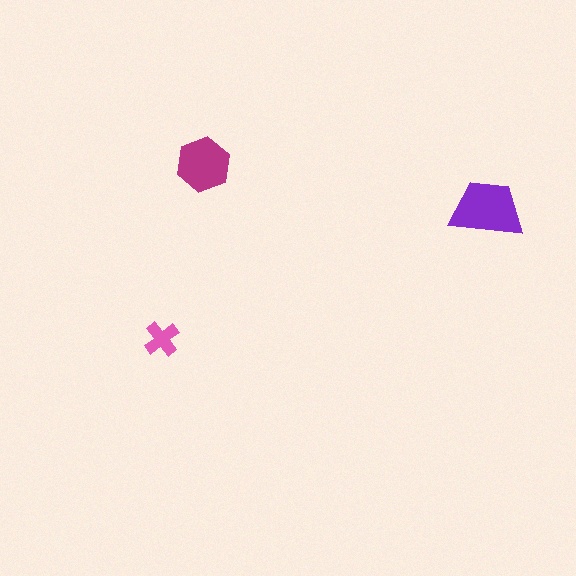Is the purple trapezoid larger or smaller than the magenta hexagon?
Larger.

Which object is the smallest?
The pink cross.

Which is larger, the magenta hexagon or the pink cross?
The magenta hexagon.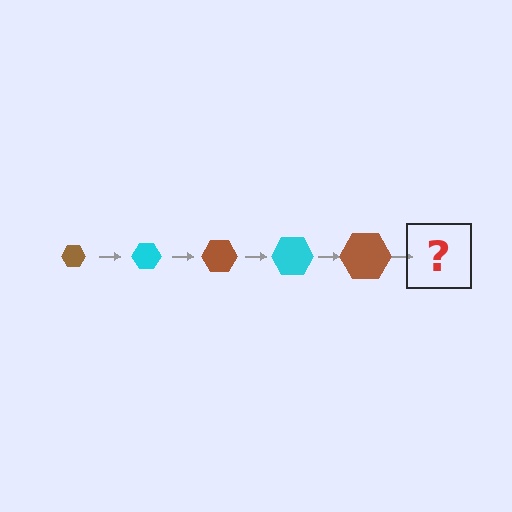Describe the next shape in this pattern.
It should be a cyan hexagon, larger than the previous one.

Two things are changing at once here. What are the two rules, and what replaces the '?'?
The two rules are that the hexagon grows larger each step and the color cycles through brown and cyan. The '?' should be a cyan hexagon, larger than the previous one.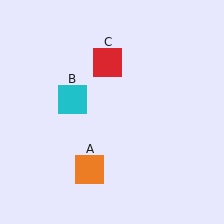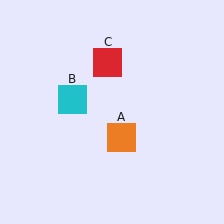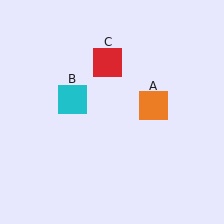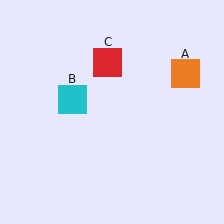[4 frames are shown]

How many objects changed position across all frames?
1 object changed position: orange square (object A).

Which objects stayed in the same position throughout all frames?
Cyan square (object B) and red square (object C) remained stationary.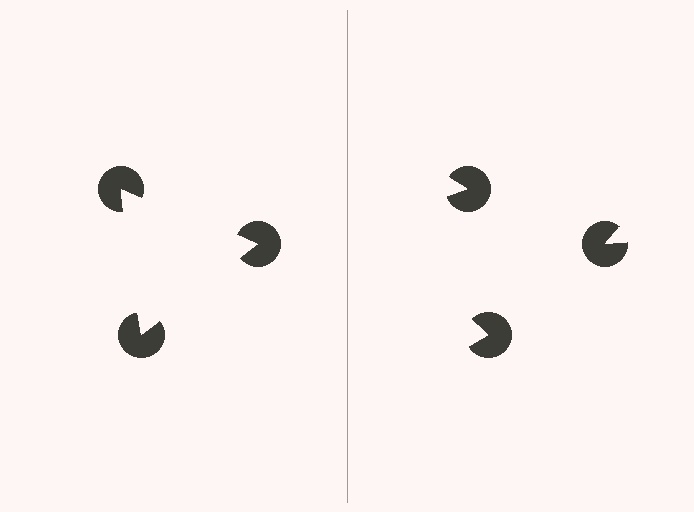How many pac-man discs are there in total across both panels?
6 — 3 on each side.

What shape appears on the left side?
An illusory triangle.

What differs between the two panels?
The pac-man discs are positioned identically on both sides; only the wedge orientations differ. On the left they align to a triangle; on the right they are misaligned.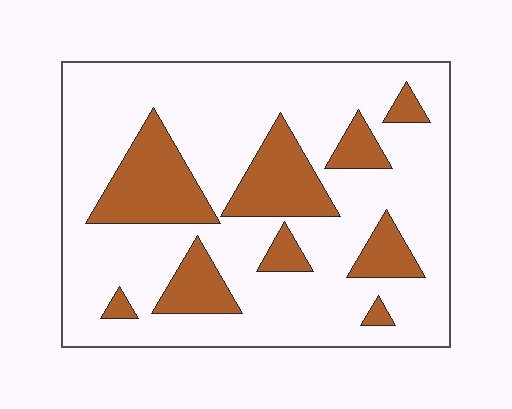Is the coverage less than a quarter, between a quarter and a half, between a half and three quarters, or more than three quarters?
Less than a quarter.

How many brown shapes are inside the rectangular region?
9.